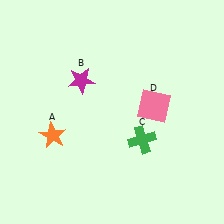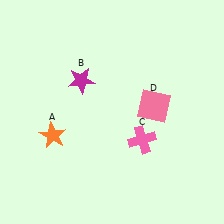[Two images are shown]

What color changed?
The cross (C) changed from green in Image 1 to pink in Image 2.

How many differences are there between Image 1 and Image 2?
There is 1 difference between the two images.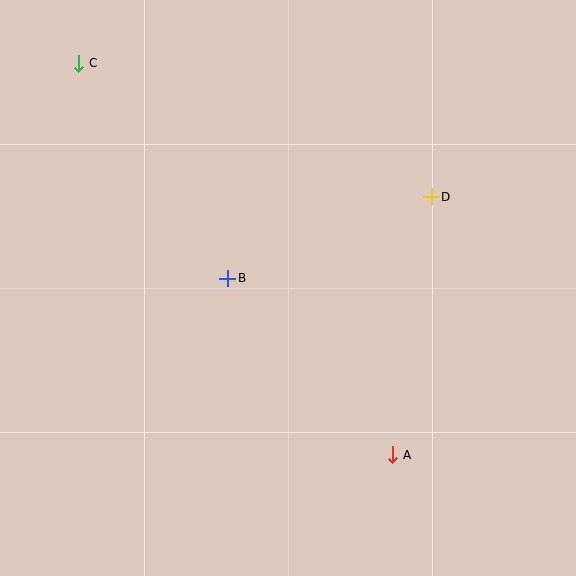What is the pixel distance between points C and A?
The distance between C and A is 502 pixels.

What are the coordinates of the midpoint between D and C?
The midpoint between D and C is at (255, 130).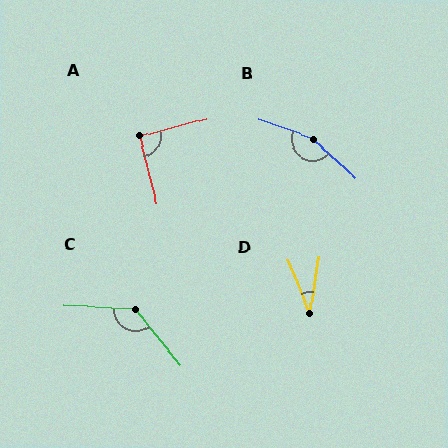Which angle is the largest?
B, at approximately 158 degrees.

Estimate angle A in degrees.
Approximately 90 degrees.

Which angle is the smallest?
D, at approximately 33 degrees.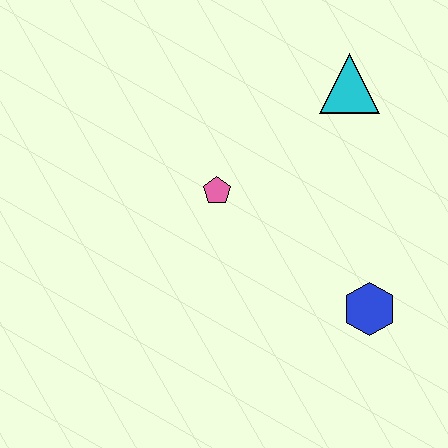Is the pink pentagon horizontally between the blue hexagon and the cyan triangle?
No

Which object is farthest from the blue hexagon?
The cyan triangle is farthest from the blue hexagon.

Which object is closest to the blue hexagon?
The pink pentagon is closest to the blue hexagon.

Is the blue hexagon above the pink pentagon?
No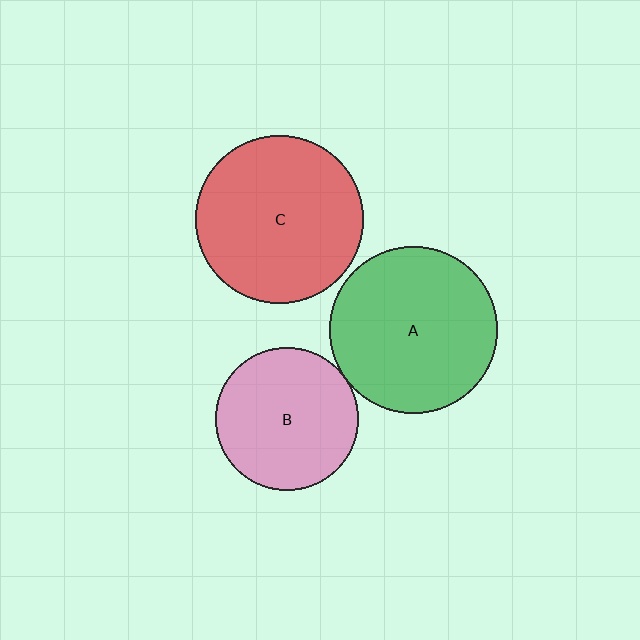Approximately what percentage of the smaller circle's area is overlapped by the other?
Approximately 5%.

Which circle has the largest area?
Circle C (red).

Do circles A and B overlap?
Yes.